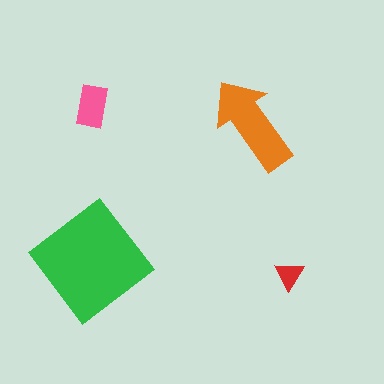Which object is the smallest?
The red triangle.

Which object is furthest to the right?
The red triangle is rightmost.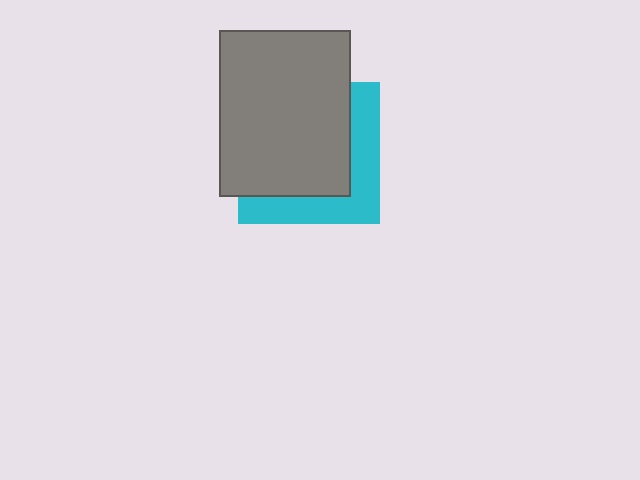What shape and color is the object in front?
The object in front is a gray rectangle.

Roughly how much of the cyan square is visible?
A small part of it is visible (roughly 34%).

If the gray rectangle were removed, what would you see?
You would see the complete cyan square.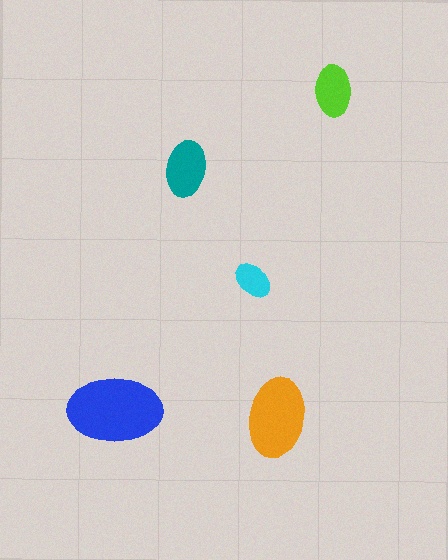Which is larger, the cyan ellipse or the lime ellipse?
The lime one.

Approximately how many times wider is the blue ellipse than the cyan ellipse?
About 2.5 times wider.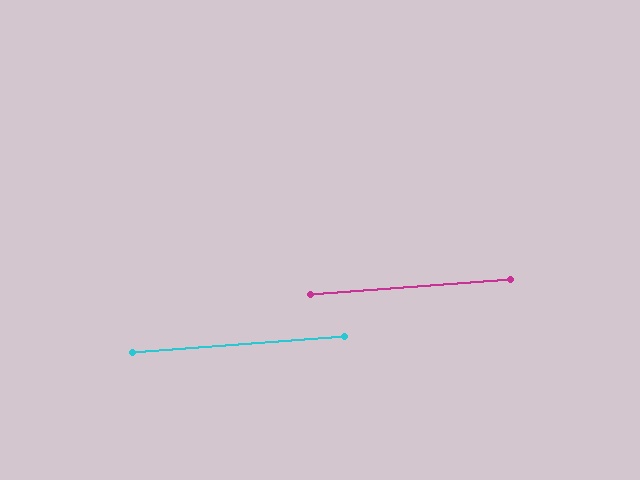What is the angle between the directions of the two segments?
Approximately 0 degrees.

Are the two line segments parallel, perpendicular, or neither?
Parallel — their directions differ by only 0.0°.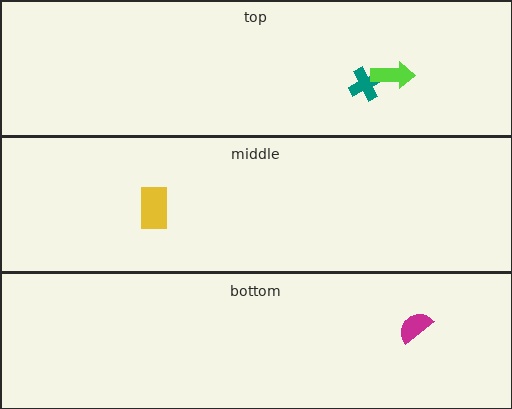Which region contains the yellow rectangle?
The middle region.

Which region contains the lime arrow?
The top region.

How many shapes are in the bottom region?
1.